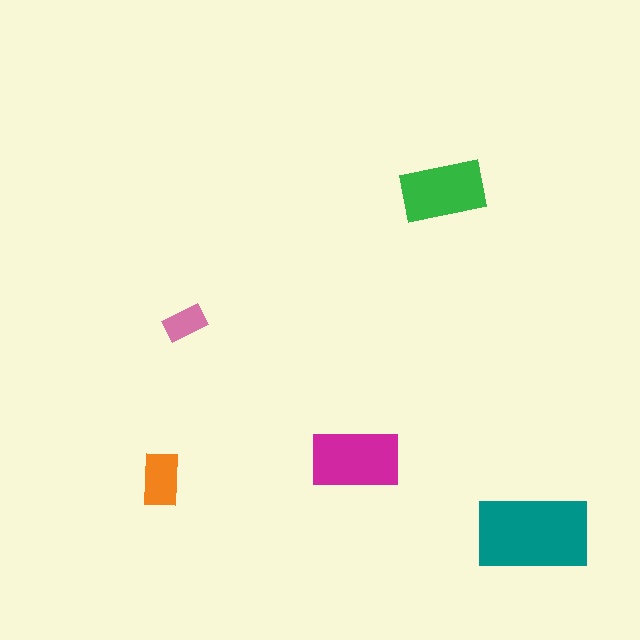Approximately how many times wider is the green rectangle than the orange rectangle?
About 1.5 times wider.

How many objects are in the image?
There are 5 objects in the image.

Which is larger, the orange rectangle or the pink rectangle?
The orange one.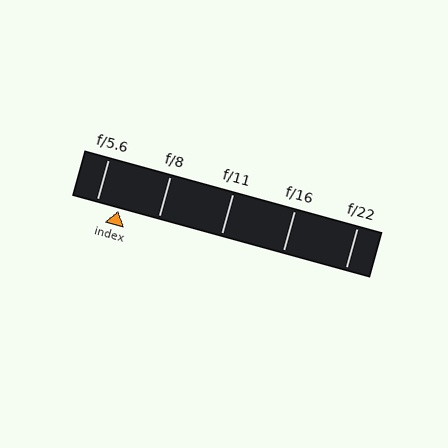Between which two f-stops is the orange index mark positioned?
The index mark is between f/5.6 and f/8.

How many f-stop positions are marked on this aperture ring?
There are 5 f-stop positions marked.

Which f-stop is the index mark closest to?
The index mark is closest to f/5.6.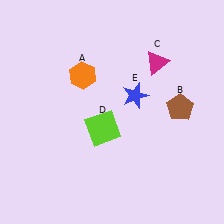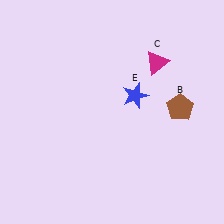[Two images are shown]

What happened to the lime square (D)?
The lime square (D) was removed in Image 2. It was in the bottom-left area of Image 1.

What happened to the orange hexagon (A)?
The orange hexagon (A) was removed in Image 2. It was in the top-left area of Image 1.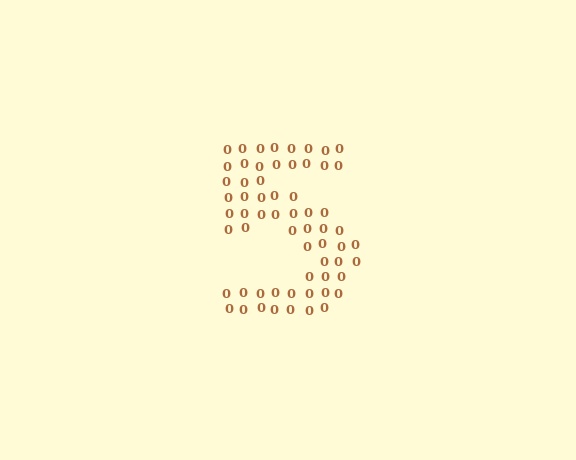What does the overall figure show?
The overall figure shows the digit 5.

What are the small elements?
The small elements are digit 0's.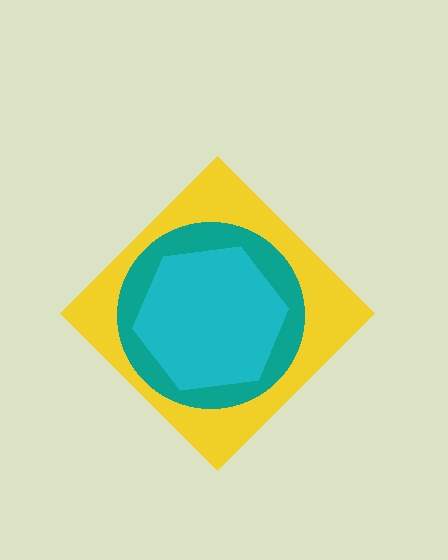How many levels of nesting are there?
3.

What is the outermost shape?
The yellow diamond.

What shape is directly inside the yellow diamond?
The teal circle.